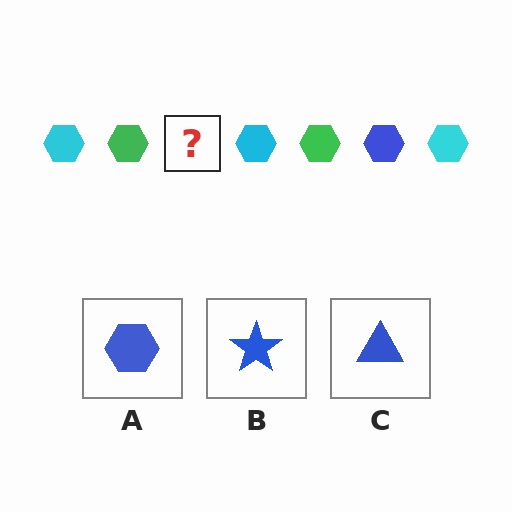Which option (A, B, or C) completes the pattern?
A.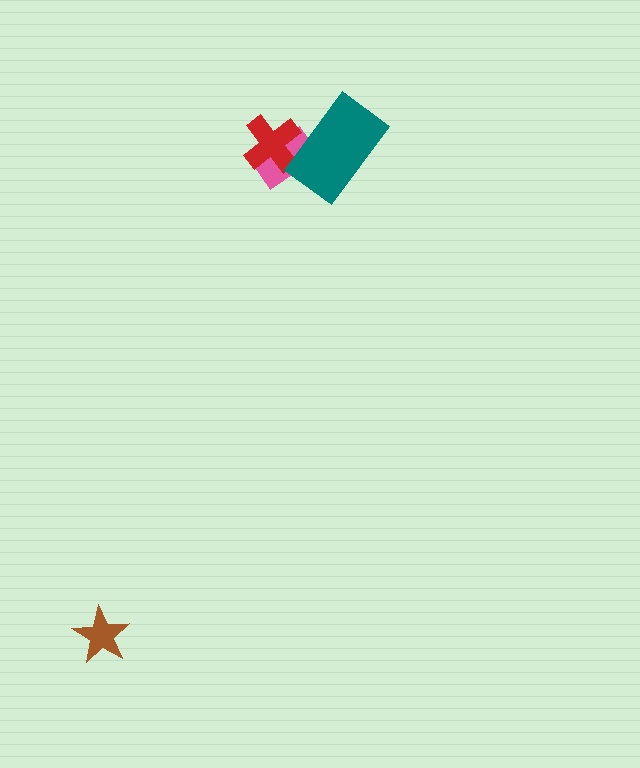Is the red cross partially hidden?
Yes, it is partially covered by another shape.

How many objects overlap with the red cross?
2 objects overlap with the red cross.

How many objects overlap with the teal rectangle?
2 objects overlap with the teal rectangle.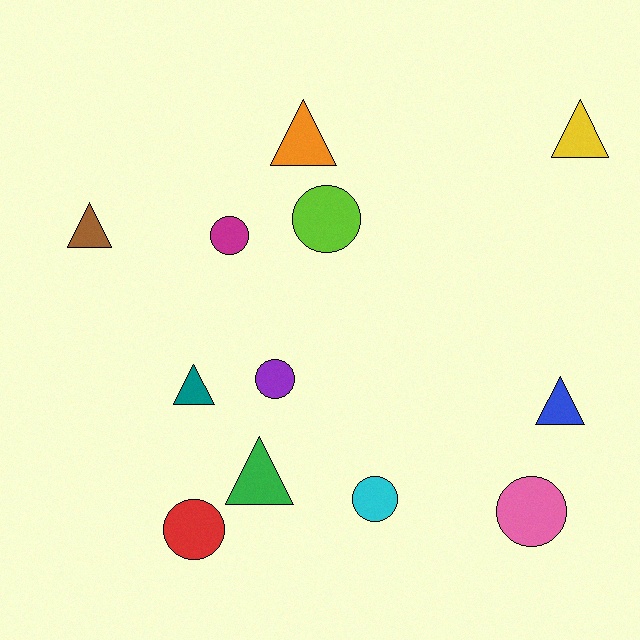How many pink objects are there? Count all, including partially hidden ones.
There is 1 pink object.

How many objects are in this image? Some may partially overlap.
There are 12 objects.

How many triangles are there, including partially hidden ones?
There are 6 triangles.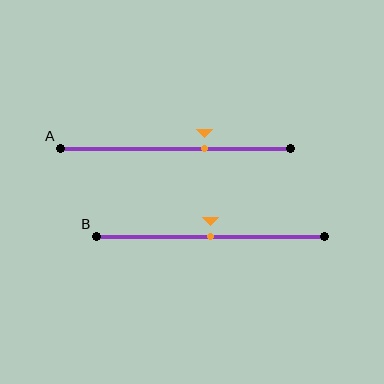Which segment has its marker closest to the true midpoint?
Segment B has its marker closest to the true midpoint.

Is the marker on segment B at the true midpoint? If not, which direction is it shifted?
Yes, the marker on segment B is at the true midpoint.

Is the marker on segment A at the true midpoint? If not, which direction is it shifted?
No, the marker on segment A is shifted to the right by about 13% of the segment length.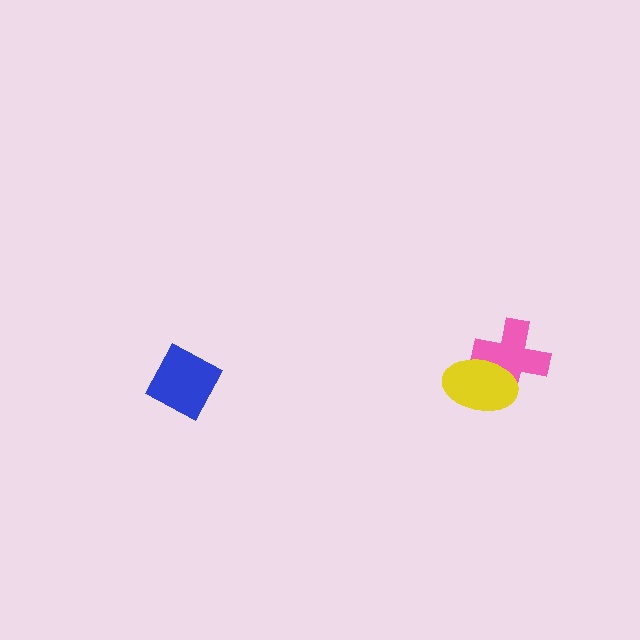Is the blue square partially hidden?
No, no other shape covers it.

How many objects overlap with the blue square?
0 objects overlap with the blue square.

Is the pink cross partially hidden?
Yes, it is partially covered by another shape.